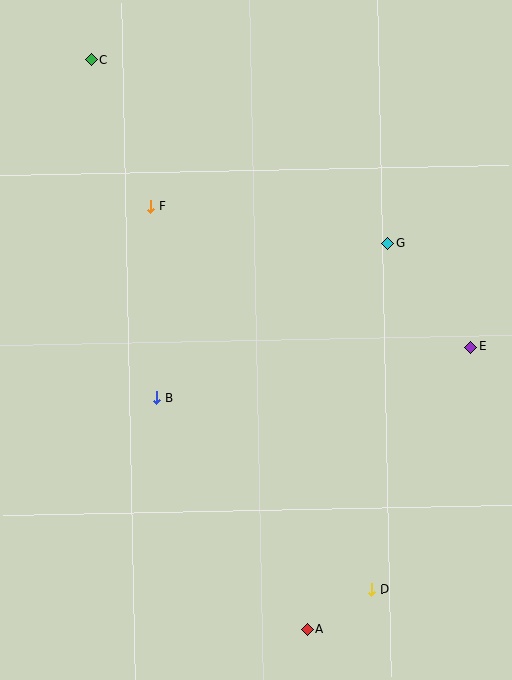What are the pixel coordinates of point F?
Point F is at (151, 206).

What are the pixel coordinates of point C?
Point C is at (92, 60).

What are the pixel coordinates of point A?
Point A is at (307, 629).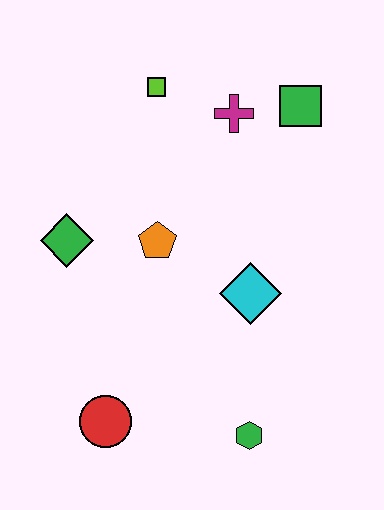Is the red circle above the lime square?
No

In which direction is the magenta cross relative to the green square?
The magenta cross is to the left of the green square.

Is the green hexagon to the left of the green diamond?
No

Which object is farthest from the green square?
The red circle is farthest from the green square.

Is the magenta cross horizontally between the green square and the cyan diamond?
No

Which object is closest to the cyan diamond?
The orange pentagon is closest to the cyan diamond.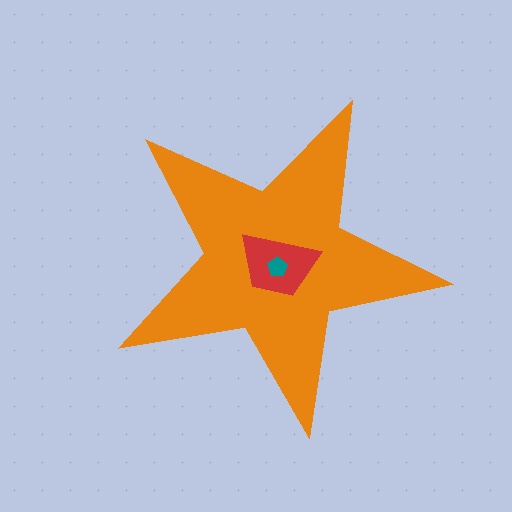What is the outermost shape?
The orange star.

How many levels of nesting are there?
3.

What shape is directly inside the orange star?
The red trapezoid.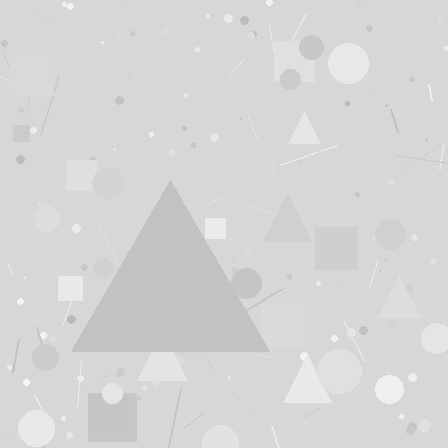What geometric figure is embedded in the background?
A triangle is embedded in the background.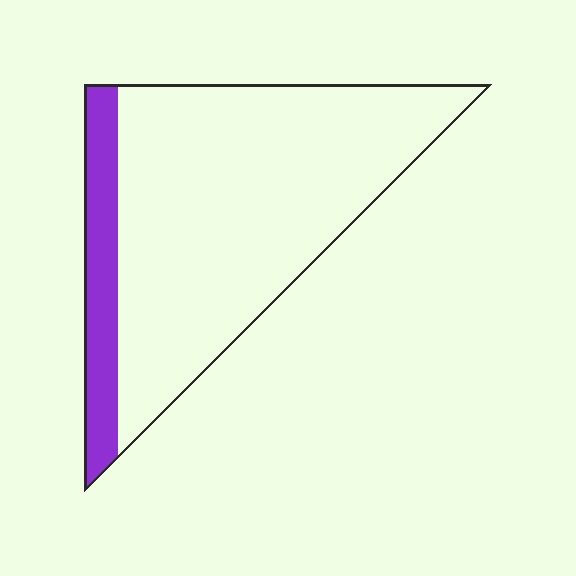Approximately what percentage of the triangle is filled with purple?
Approximately 15%.